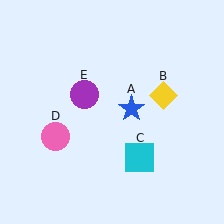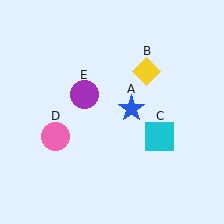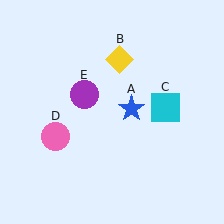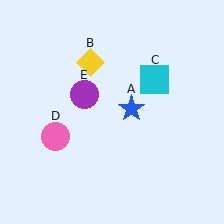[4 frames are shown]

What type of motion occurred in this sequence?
The yellow diamond (object B), cyan square (object C) rotated counterclockwise around the center of the scene.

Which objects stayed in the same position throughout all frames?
Blue star (object A) and pink circle (object D) and purple circle (object E) remained stationary.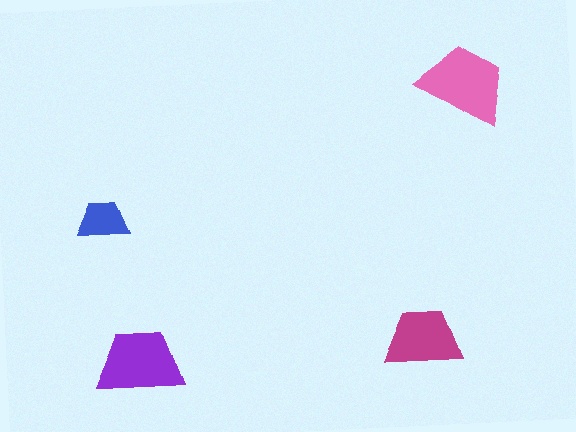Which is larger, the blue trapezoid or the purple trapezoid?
The purple one.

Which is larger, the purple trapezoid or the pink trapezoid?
The pink one.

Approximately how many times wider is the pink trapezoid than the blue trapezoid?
About 2 times wider.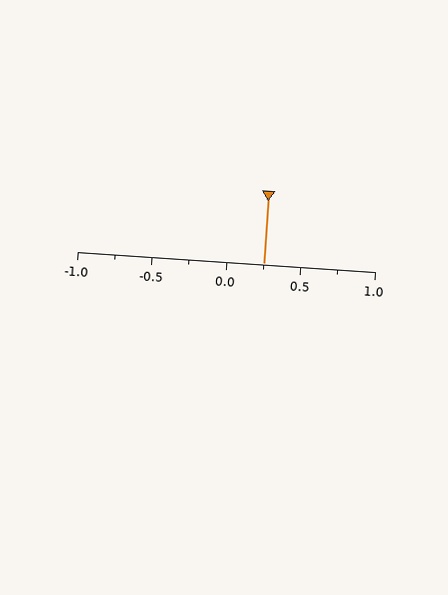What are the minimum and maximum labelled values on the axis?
The axis runs from -1.0 to 1.0.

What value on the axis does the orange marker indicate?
The marker indicates approximately 0.25.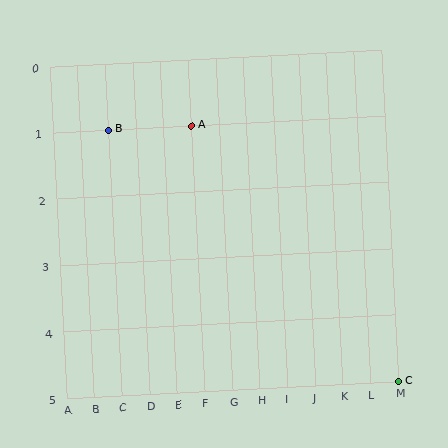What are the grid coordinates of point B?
Point B is at grid coordinates (C, 1).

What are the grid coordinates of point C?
Point C is at grid coordinates (M, 5).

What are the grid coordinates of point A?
Point A is at grid coordinates (F, 1).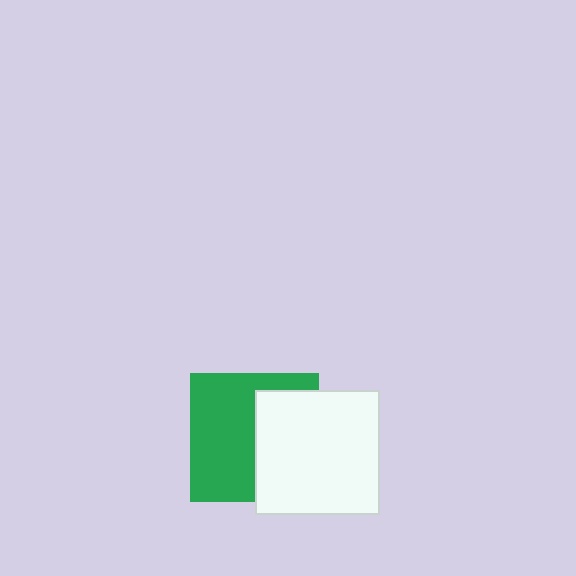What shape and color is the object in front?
The object in front is a white square.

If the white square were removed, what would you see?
You would see the complete green square.